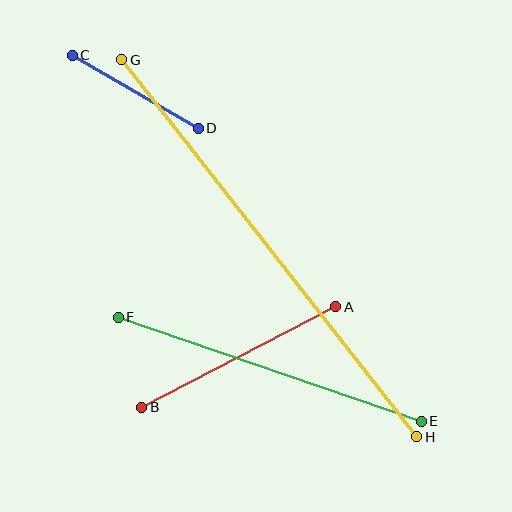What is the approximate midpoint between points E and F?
The midpoint is at approximately (270, 369) pixels.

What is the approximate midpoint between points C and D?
The midpoint is at approximately (135, 92) pixels.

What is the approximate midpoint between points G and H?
The midpoint is at approximately (269, 248) pixels.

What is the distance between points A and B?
The distance is approximately 218 pixels.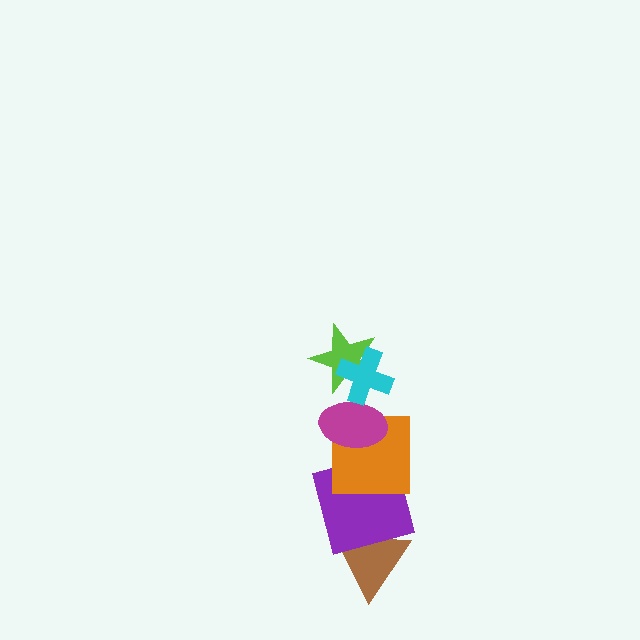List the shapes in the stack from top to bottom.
From top to bottom: the cyan cross, the lime star, the magenta ellipse, the orange square, the purple square, the brown triangle.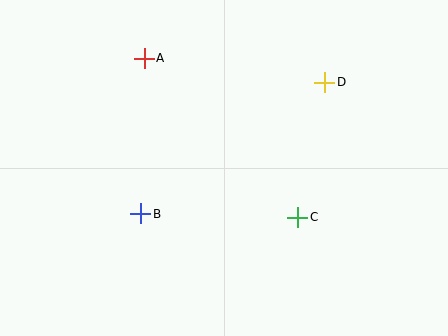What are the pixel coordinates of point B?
Point B is at (141, 214).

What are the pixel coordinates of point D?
Point D is at (325, 82).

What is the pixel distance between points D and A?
The distance between D and A is 182 pixels.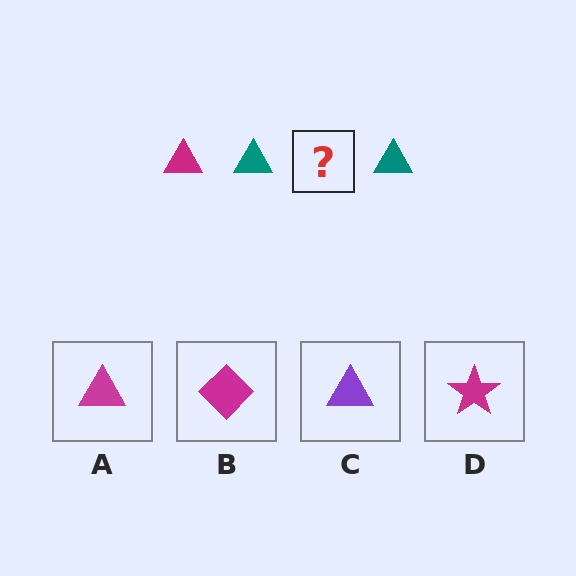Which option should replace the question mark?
Option A.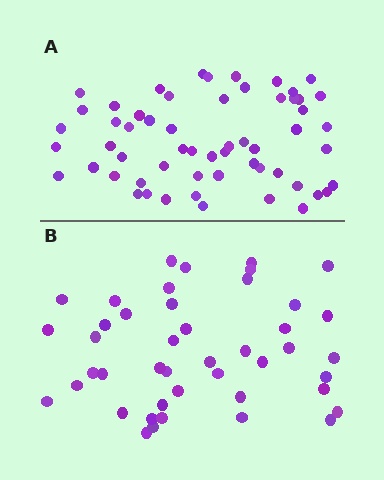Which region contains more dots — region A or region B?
Region A (the top region) has more dots.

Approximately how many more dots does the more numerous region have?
Region A has approximately 15 more dots than region B.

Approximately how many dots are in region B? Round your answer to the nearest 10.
About 40 dots. (The exact count is 44, which rounds to 40.)